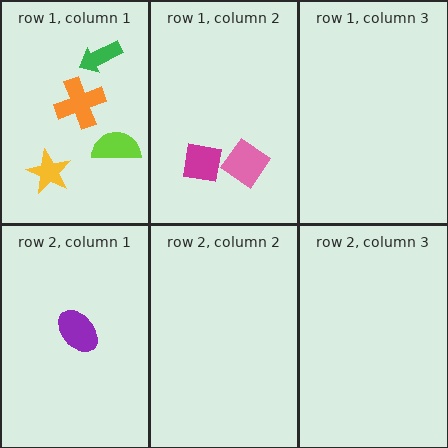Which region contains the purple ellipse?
The row 2, column 1 region.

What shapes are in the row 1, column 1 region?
The yellow star, the lime semicircle, the green arrow, the orange cross.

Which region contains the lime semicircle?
The row 1, column 1 region.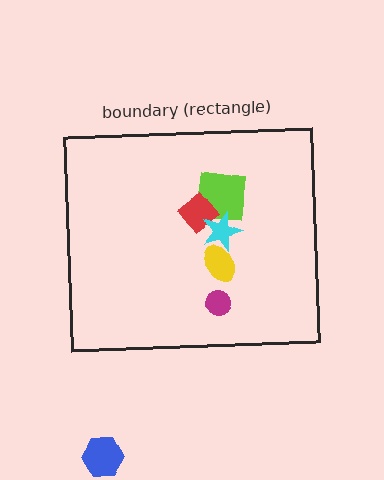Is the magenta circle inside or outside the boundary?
Inside.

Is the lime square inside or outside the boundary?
Inside.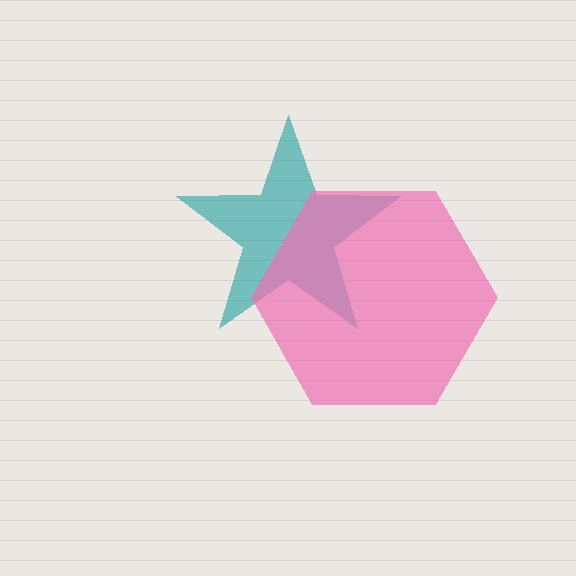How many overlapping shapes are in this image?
There are 2 overlapping shapes in the image.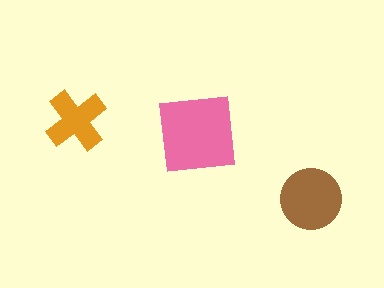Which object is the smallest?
The orange cross.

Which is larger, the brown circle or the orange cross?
The brown circle.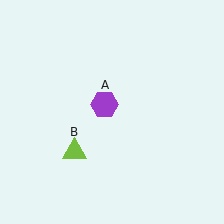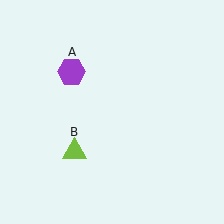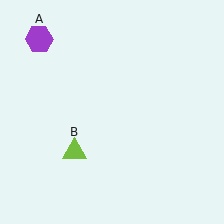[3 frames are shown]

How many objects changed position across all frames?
1 object changed position: purple hexagon (object A).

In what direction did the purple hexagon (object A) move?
The purple hexagon (object A) moved up and to the left.